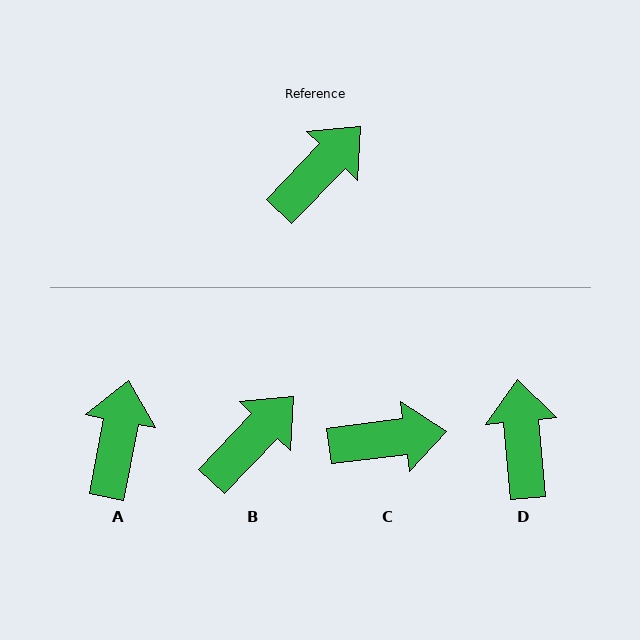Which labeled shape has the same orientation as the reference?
B.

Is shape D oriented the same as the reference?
No, it is off by about 49 degrees.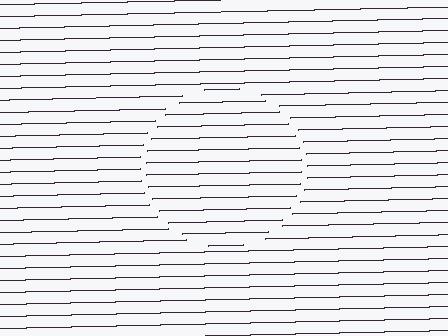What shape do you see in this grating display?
An illusory circle. The interior of the shape contains the same grating, shifted by half a period — the contour is defined by the phase discontinuity where line-ends from the inner and outer gratings abut.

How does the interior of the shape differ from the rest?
The interior of the shape contains the same grating, shifted by half a period — the contour is defined by the phase discontinuity where line-ends from the inner and outer gratings abut.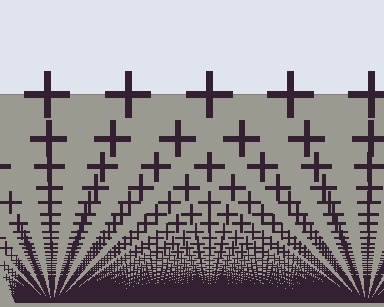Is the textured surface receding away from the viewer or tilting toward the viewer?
The surface appears to tilt toward the viewer. Texture elements get larger and sparser toward the top.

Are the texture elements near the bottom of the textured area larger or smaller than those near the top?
Smaller. The gradient is inverted — elements near the bottom are smaller and denser.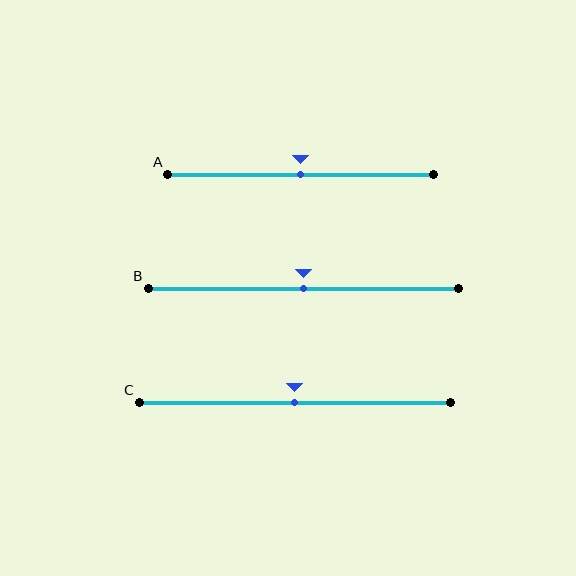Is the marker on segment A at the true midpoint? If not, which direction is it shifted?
Yes, the marker on segment A is at the true midpoint.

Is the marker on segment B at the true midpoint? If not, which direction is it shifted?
Yes, the marker on segment B is at the true midpoint.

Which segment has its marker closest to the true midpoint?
Segment A has its marker closest to the true midpoint.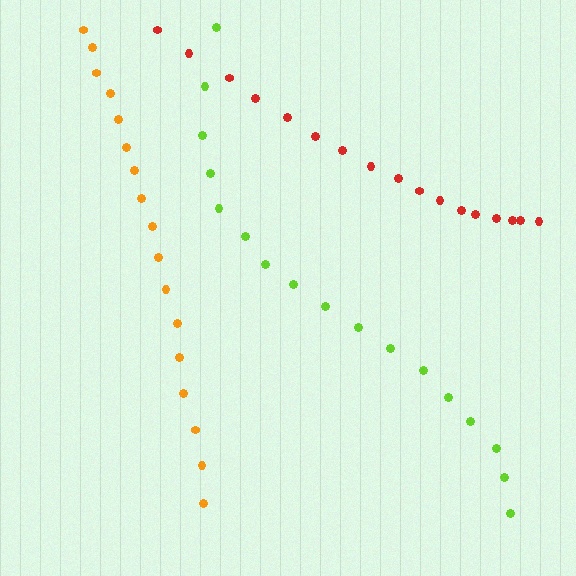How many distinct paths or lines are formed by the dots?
There are 3 distinct paths.